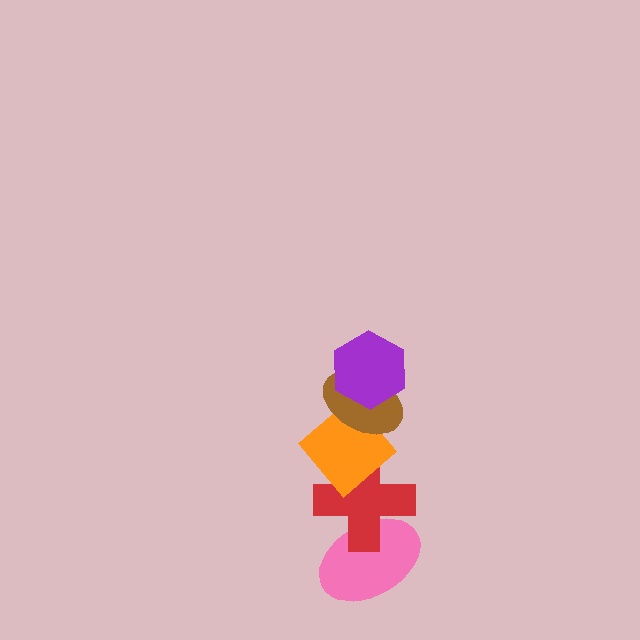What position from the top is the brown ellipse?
The brown ellipse is 2nd from the top.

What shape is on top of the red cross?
The orange diamond is on top of the red cross.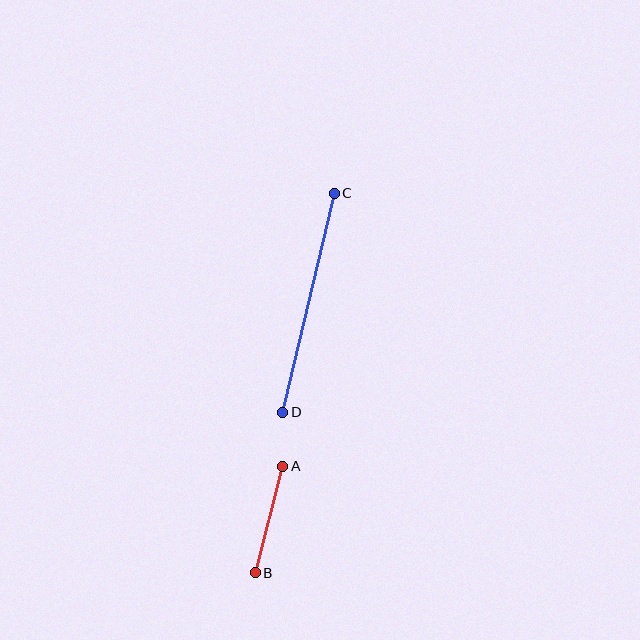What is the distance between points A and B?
The distance is approximately 110 pixels.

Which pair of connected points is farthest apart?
Points C and D are farthest apart.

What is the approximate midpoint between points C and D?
The midpoint is at approximately (309, 303) pixels.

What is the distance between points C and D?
The distance is approximately 225 pixels.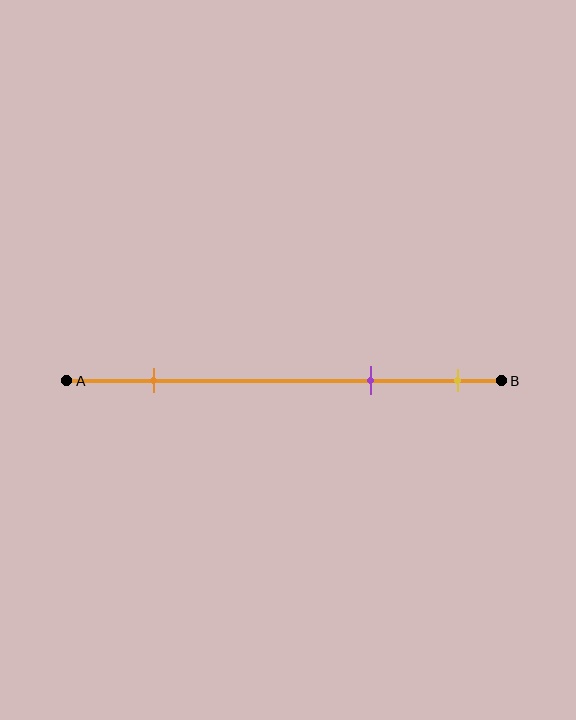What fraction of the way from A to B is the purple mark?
The purple mark is approximately 70% (0.7) of the way from A to B.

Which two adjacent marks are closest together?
The purple and yellow marks are the closest adjacent pair.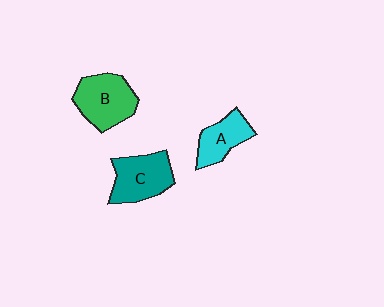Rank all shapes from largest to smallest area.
From largest to smallest: B (green), C (teal), A (cyan).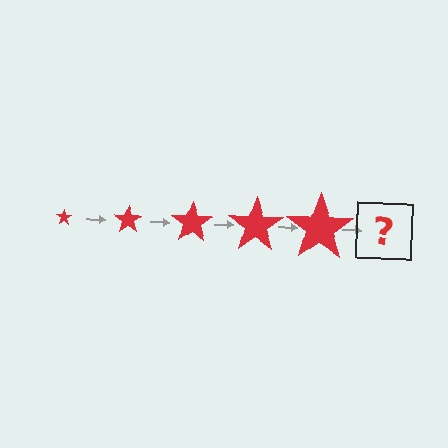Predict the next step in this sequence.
The next step is a red star, larger than the previous one.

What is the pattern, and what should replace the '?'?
The pattern is that the star gets progressively larger each step. The '?' should be a red star, larger than the previous one.